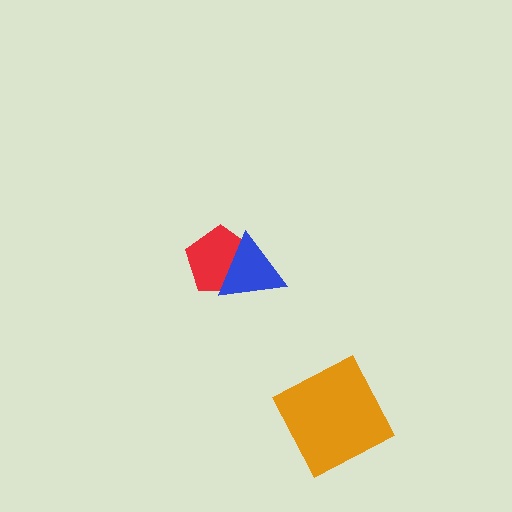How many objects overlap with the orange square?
0 objects overlap with the orange square.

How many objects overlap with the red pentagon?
1 object overlaps with the red pentagon.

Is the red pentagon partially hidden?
Yes, it is partially covered by another shape.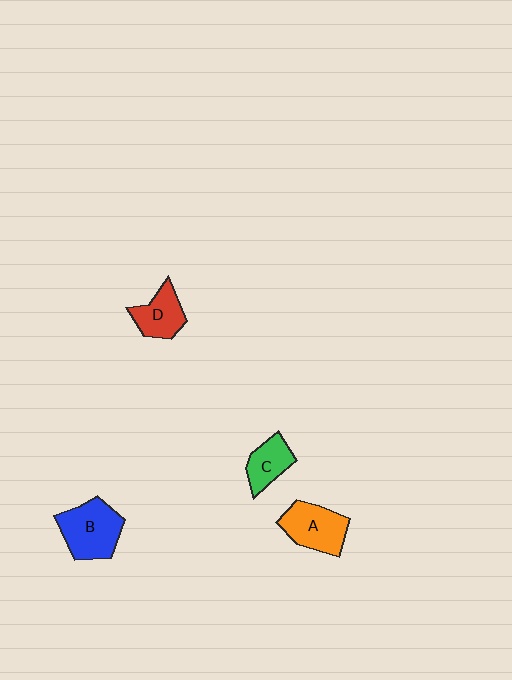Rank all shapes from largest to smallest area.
From largest to smallest: B (blue), A (orange), D (red), C (green).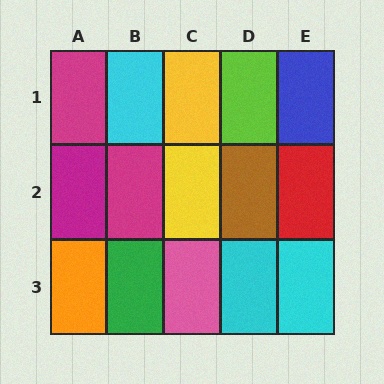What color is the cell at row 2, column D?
Brown.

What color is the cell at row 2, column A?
Magenta.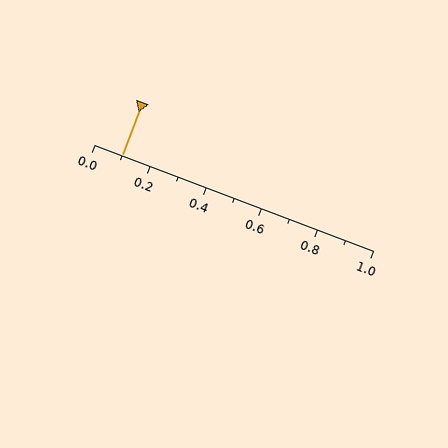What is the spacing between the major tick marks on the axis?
The major ticks are spaced 0.2 apart.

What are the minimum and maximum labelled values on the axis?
The axis runs from 0.0 to 1.0.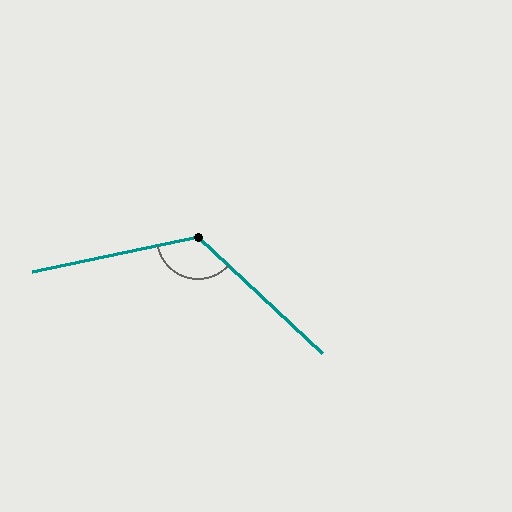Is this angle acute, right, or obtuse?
It is obtuse.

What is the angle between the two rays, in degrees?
Approximately 125 degrees.